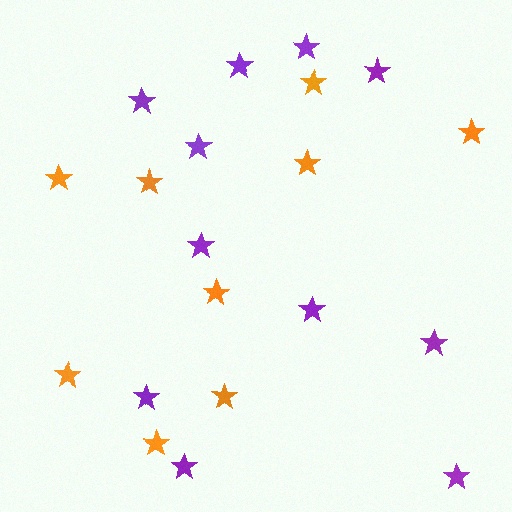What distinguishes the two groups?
There are 2 groups: one group of orange stars (9) and one group of purple stars (11).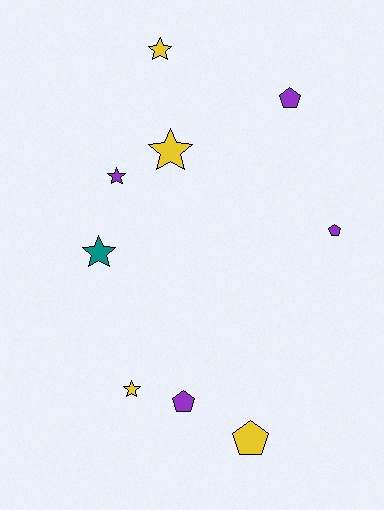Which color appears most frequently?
Yellow, with 4 objects.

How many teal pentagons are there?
There are no teal pentagons.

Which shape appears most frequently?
Star, with 5 objects.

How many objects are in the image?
There are 9 objects.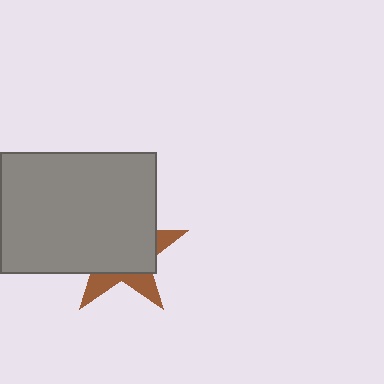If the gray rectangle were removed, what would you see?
You would see the complete brown star.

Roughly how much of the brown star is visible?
A small part of it is visible (roughly 31%).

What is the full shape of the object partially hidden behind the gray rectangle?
The partially hidden object is a brown star.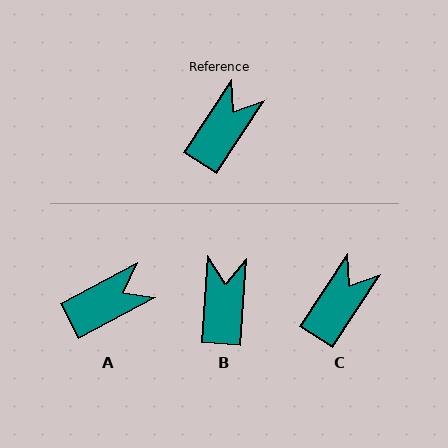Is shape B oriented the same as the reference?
No, it is off by about 29 degrees.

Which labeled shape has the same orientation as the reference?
C.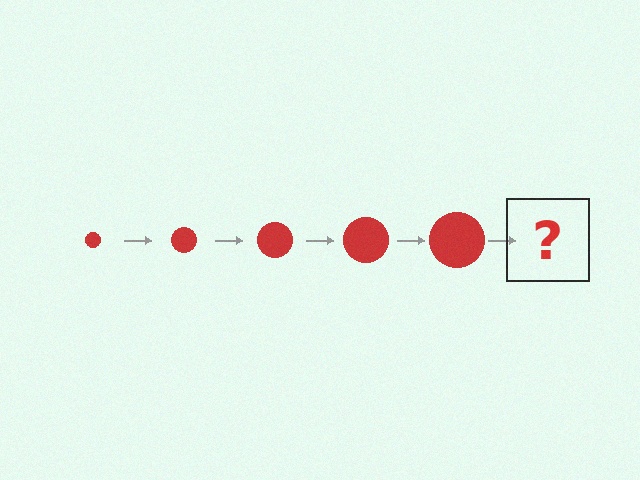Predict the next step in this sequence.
The next step is a red circle, larger than the previous one.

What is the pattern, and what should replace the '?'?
The pattern is that the circle gets progressively larger each step. The '?' should be a red circle, larger than the previous one.